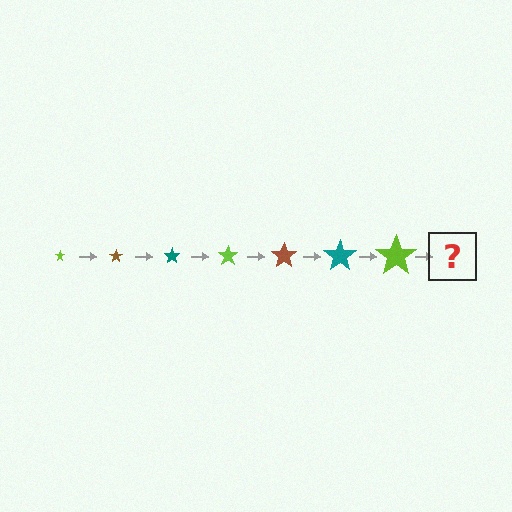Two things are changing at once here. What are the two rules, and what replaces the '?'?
The two rules are that the star grows larger each step and the color cycles through lime, brown, and teal. The '?' should be a brown star, larger than the previous one.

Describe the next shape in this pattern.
It should be a brown star, larger than the previous one.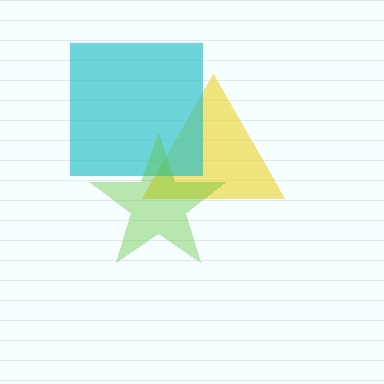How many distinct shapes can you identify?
There are 3 distinct shapes: a yellow triangle, a cyan square, a lime star.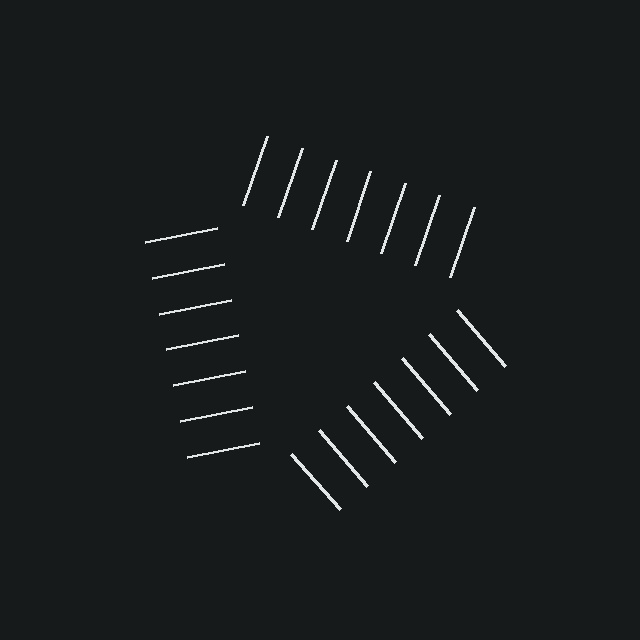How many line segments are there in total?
21 — 7 along each of the 3 edges.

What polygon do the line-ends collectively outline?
An illusory triangle — the line segments terminate on its edges but no continuous stroke is drawn.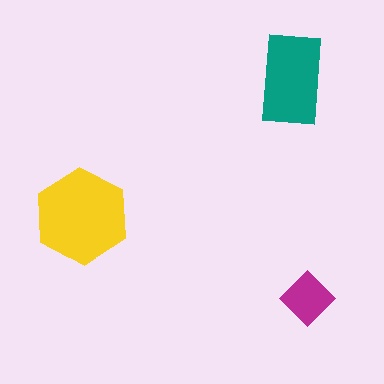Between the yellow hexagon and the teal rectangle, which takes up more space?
The yellow hexagon.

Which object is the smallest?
The magenta diamond.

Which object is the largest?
The yellow hexagon.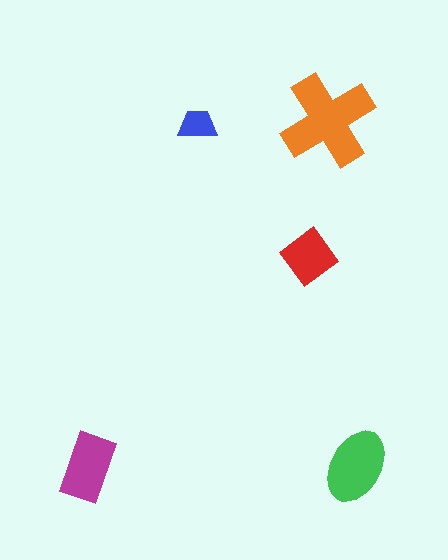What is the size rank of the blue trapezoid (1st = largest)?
5th.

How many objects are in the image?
There are 5 objects in the image.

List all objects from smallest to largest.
The blue trapezoid, the red diamond, the magenta rectangle, the green ellipse, the orange cross.